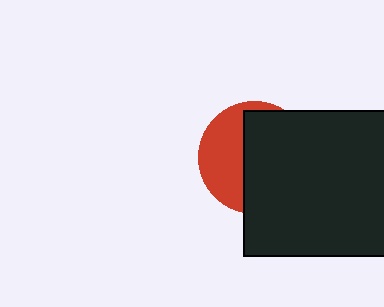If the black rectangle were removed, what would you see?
You would see the complete red circle.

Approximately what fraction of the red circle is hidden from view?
Roughly 60% of the red circle is hidden behind the black rectangle.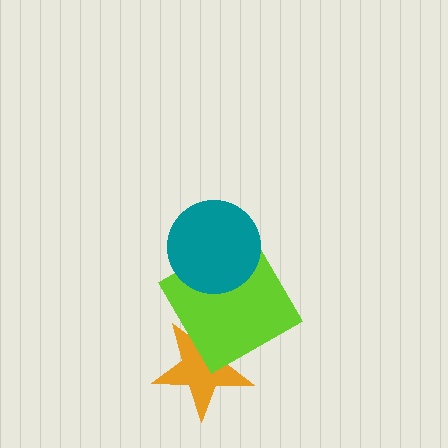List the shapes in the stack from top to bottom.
From top to bottom: the teal circle, the lime square, the orange star.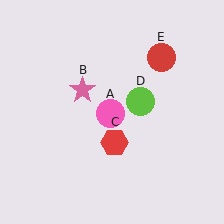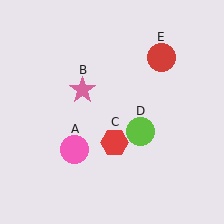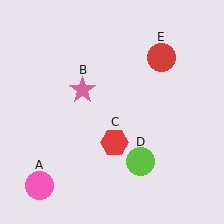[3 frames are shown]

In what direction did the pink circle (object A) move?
The pink circle (object A) moved down and to the left.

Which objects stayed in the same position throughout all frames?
Pink star (object B) and red hexagon (object C) and red circle (object E) remained stationary.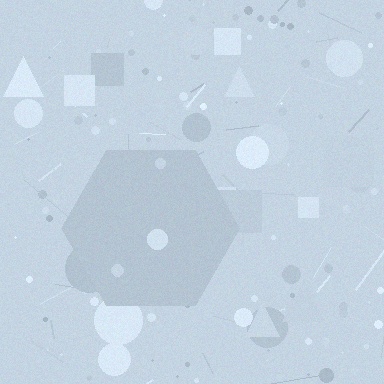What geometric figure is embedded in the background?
A hexagon is embedded in the background.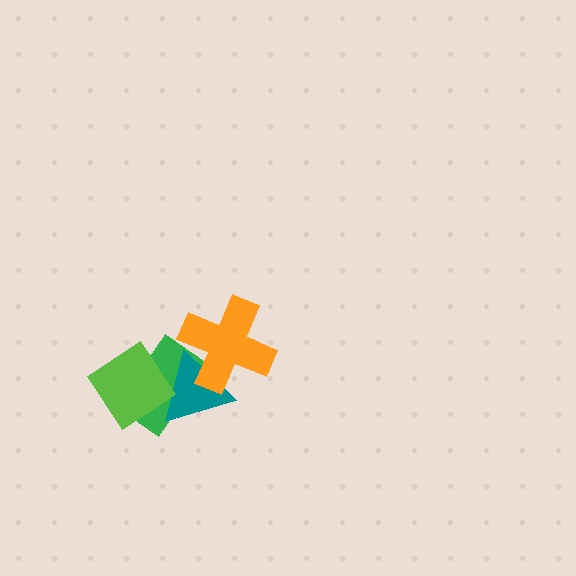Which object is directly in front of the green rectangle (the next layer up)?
The teal triangle is directly in front of the green rectangle.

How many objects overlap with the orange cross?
2 objects overlap with the orange cross.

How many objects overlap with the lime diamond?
2 objects overlap with the lime diamond.